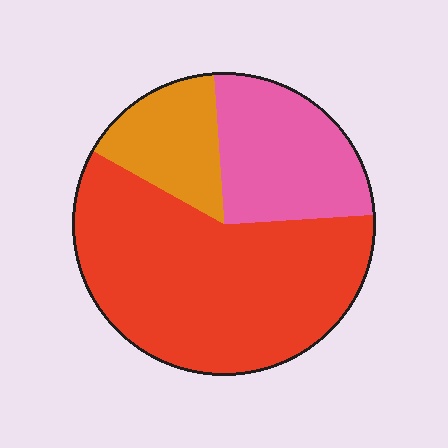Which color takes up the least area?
Orange, at roughly 15%.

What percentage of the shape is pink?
Pink takes up between a quarter and a half of the shape.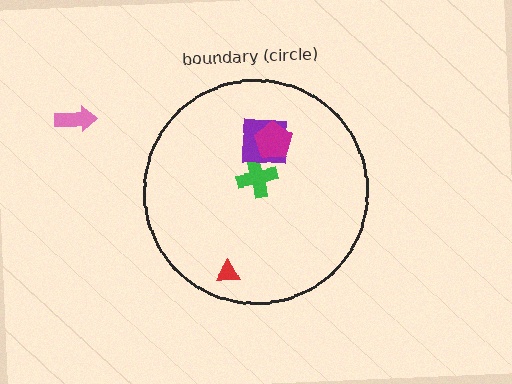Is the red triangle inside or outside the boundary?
Inside.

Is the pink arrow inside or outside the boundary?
Outside.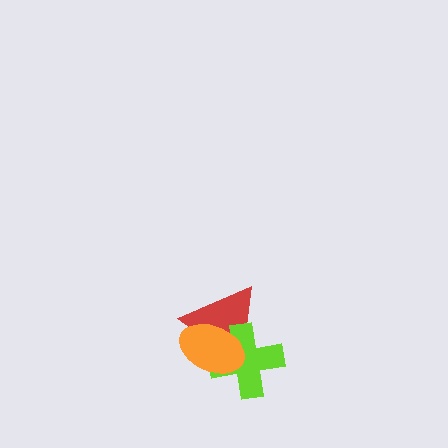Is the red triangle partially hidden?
Yes, it is partially covered by another shape.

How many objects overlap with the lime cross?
2 objects overlap with the lime cross.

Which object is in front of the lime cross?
The orange ellipse is in front of the lime cross.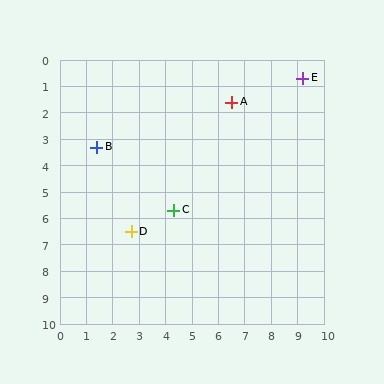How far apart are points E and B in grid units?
Points E and B are about 8.2 grid units apart.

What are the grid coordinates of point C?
Point C is at approximately (4.3, 5.7).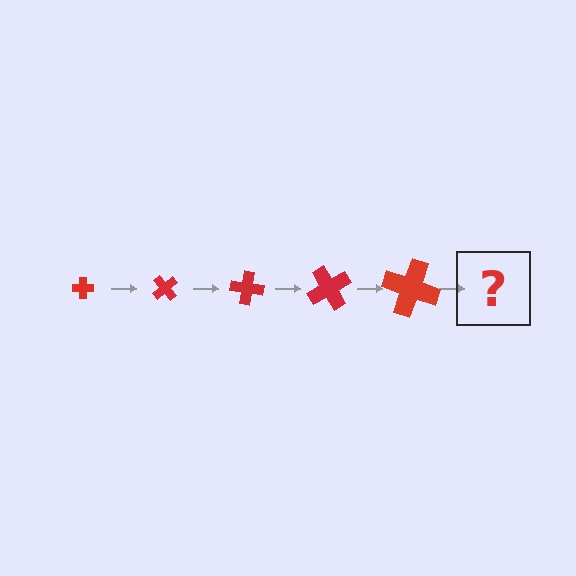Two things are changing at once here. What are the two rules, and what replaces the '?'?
The two rules are that the cross grows larger each step and it rotates 50 degrees each step. The '?' should be a cross, larger than the previous one and rotated 250 degrees from the start.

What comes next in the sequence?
The next element should be a cross, larger than the previous one and rotated 250 degrees from the start.